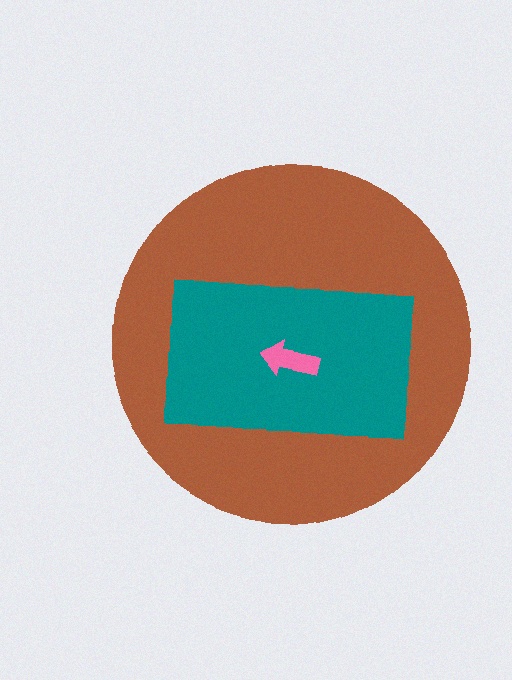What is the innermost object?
The pink arrow.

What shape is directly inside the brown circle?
The teal rectangle.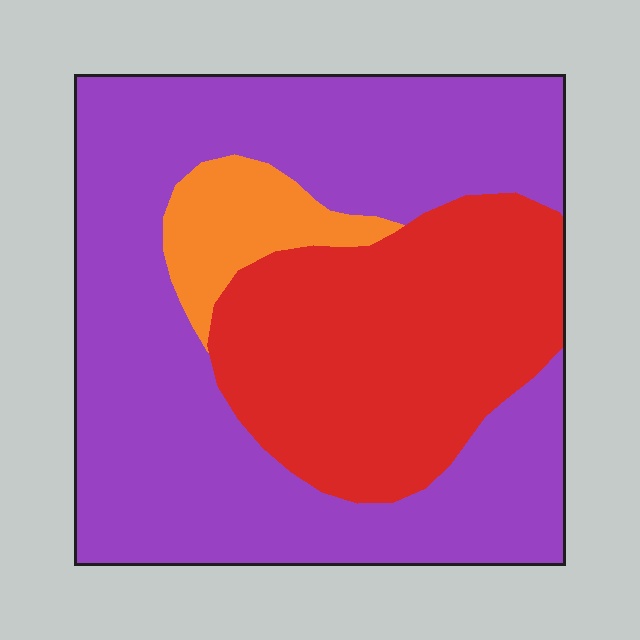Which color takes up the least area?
Orange, at roughly 10%.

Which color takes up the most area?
Purple, at roughly 60%.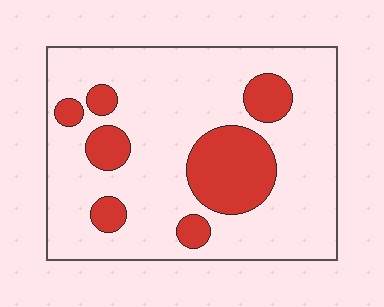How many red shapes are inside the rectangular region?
7.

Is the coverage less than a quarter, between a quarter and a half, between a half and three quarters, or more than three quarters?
Less than a quarter.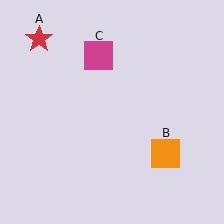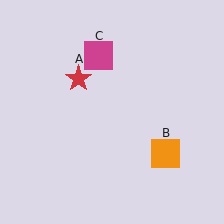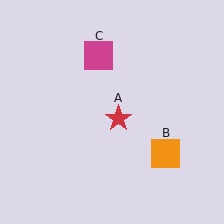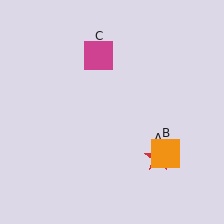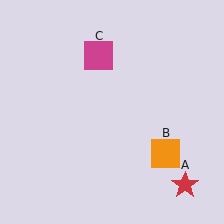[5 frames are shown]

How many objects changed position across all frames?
1 object changed position: red star (object A).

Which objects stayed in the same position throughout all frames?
Orange square (object B) and magenta square (object C) remained stationary.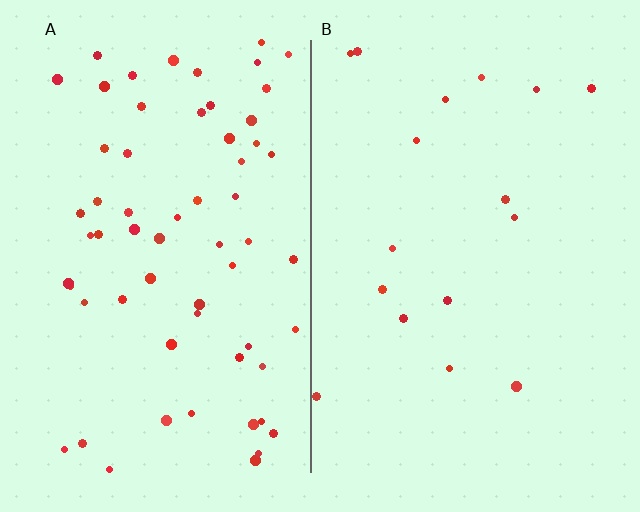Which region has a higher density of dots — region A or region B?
A (the left).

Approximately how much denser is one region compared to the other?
Approximately 3.7× — region A over region B.